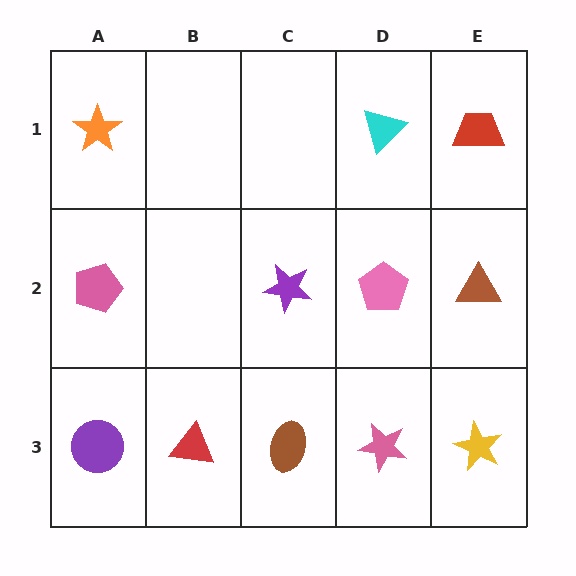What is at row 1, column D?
A cyan triangle.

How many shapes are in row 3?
5 shapes.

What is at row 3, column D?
A pink star.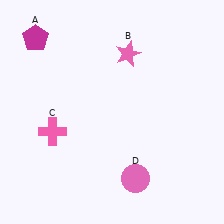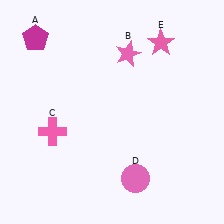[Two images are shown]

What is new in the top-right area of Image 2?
A pink star (E) was added in the top-right area of Image 2.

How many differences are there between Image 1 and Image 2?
There is 1 difference between the two images.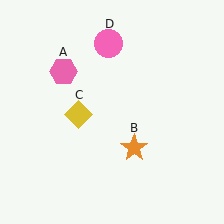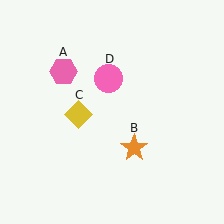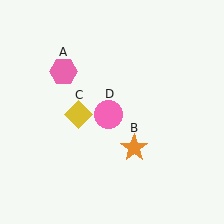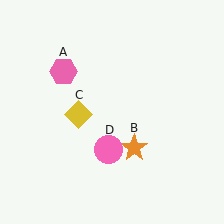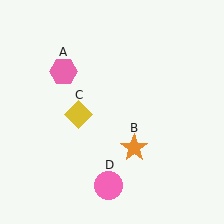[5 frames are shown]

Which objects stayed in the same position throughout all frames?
Pink hexagon (object A) and orange star (object B) and yellow diamond (object C) remained stationary.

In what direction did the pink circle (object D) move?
The pink circle (object D) moved down.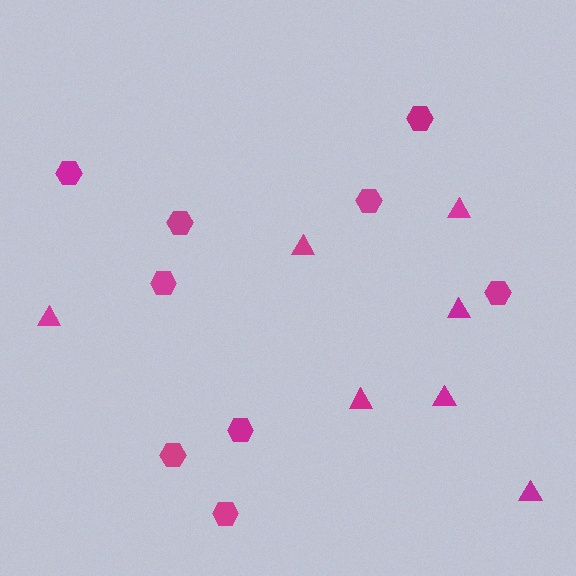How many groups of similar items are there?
There are 2 groups: one group of triangles (7) and one group of hexagons (9).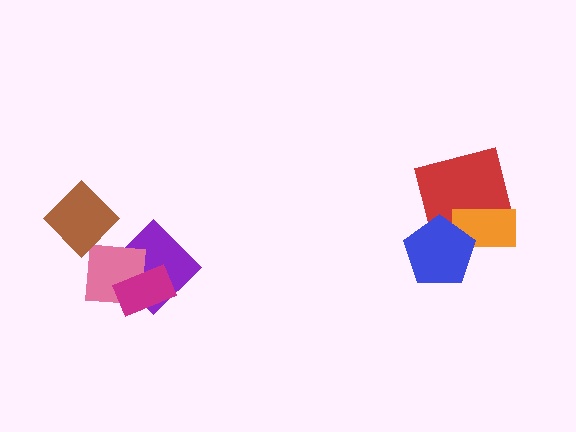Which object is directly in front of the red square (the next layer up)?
The orange rectangle is directly in front of the red square.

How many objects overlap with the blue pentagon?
2 objects overlap with the blue pentagon.